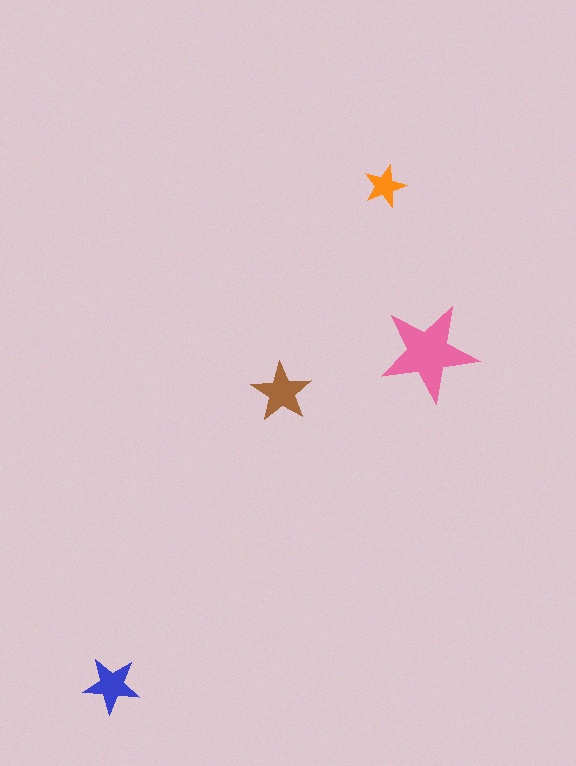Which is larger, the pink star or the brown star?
The pink one.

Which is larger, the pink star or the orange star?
The pink one.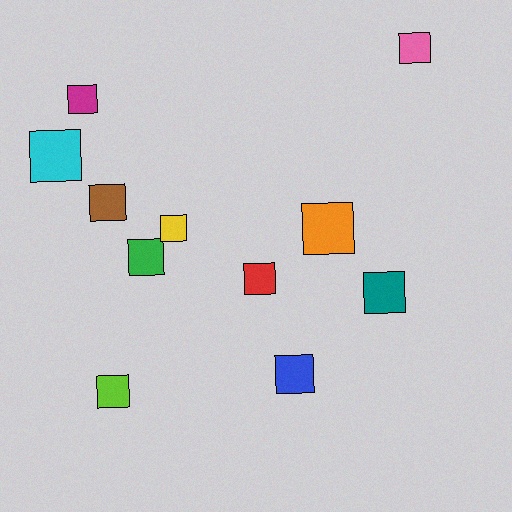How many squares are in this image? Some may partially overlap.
There are 11 squares.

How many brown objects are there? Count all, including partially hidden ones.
There is 1 brown object.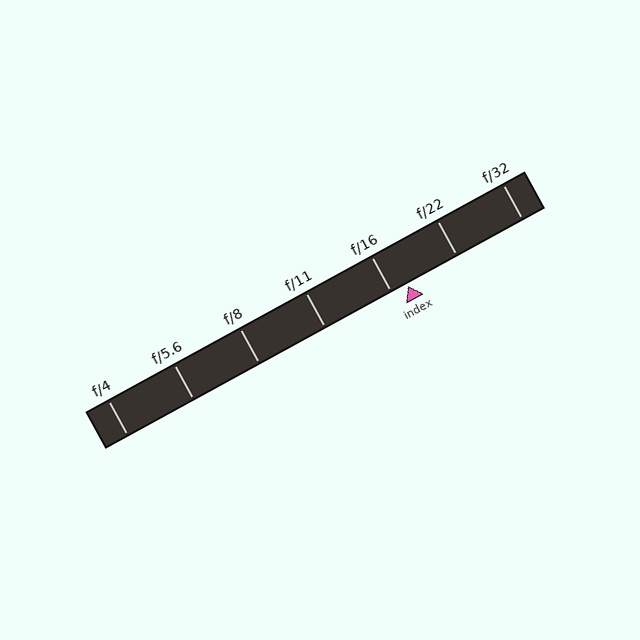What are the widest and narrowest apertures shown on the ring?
The widest aperture shown is f/4 and the narrowest is f/32.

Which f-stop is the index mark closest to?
The index mark is closest to f/16.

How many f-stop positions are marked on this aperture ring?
There are 7 f-stop positions marked.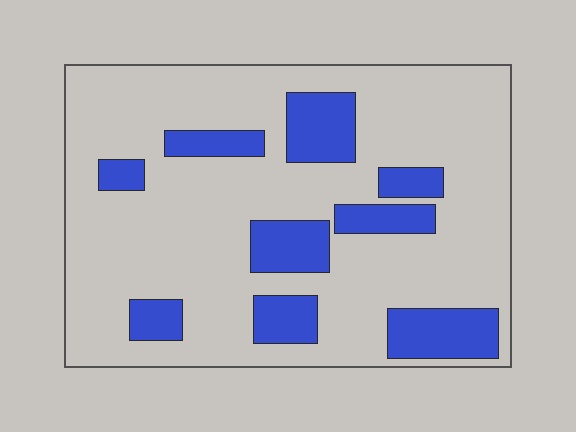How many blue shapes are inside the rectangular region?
9.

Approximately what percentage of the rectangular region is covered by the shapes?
Approximately 20%.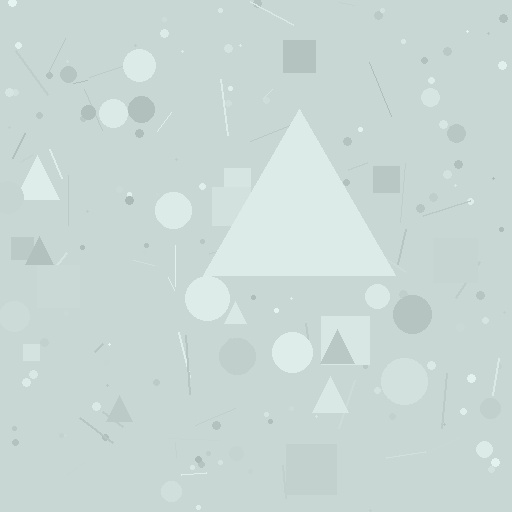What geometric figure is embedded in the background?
A triangle is embedded in the background.